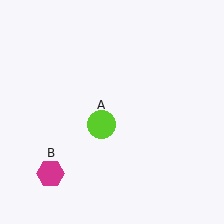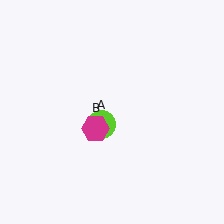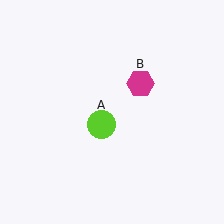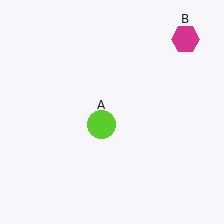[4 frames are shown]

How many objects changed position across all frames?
1 object changed position: magenta hexagon (object B).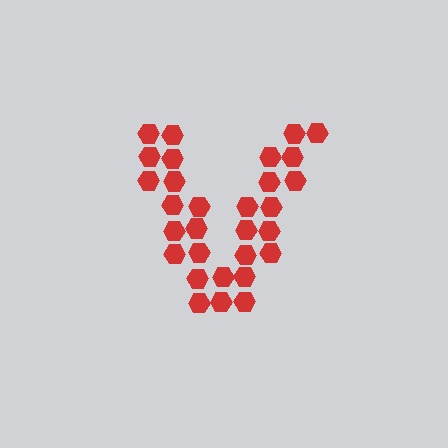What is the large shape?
The large shape is the letter V.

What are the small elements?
The small elements are hexagons.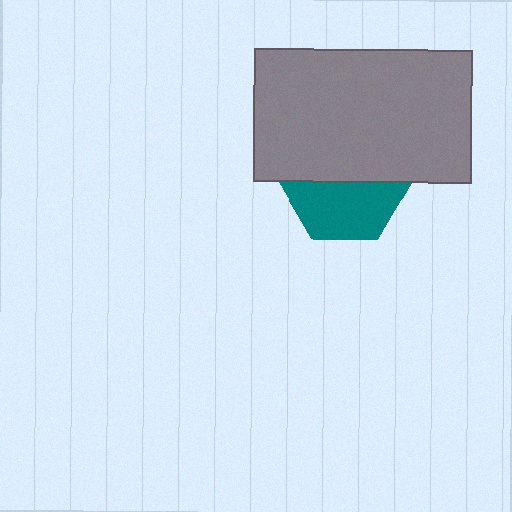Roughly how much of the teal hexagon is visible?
About half of it is visible (roughly 49%).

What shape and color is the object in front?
The object in front is a gray rectangle.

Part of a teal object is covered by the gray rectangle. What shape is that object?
It is a hexagon.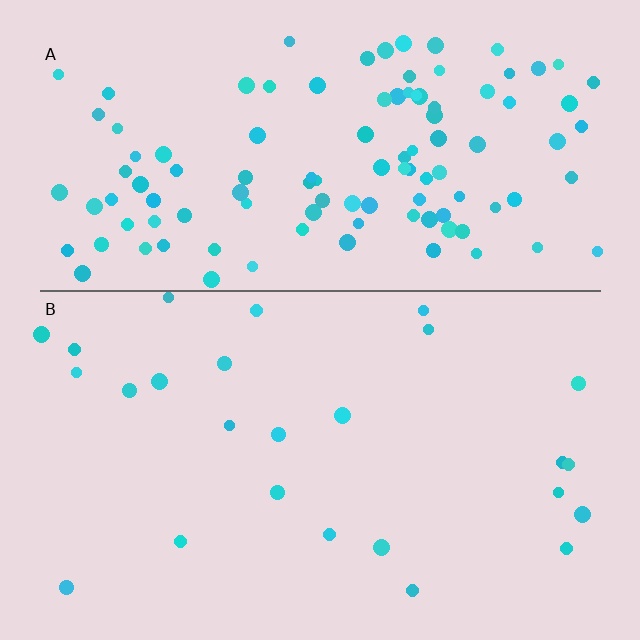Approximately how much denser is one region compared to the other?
Approximately 4.4× — region A over region B.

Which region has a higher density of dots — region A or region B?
A (the top).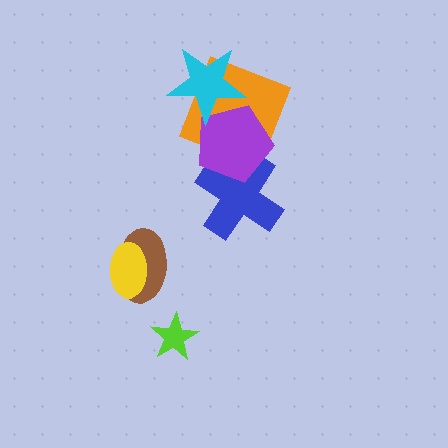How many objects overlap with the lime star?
0 objects overlap with the lime star.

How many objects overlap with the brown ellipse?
1 object overlaps with the brown ellipse.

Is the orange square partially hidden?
Yes, it is partially covered by another shape.